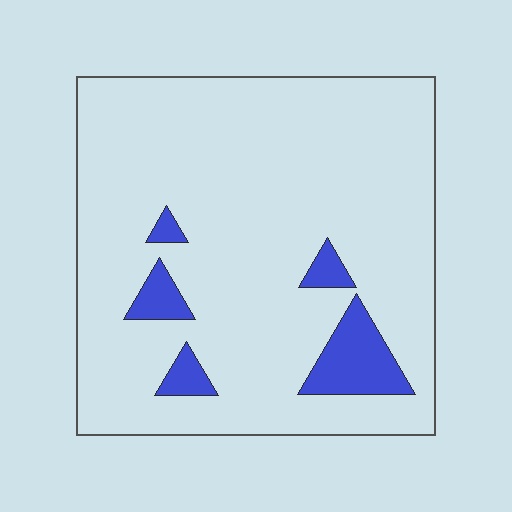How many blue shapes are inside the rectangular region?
5.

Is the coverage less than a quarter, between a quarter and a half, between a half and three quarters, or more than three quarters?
Less than a quarter.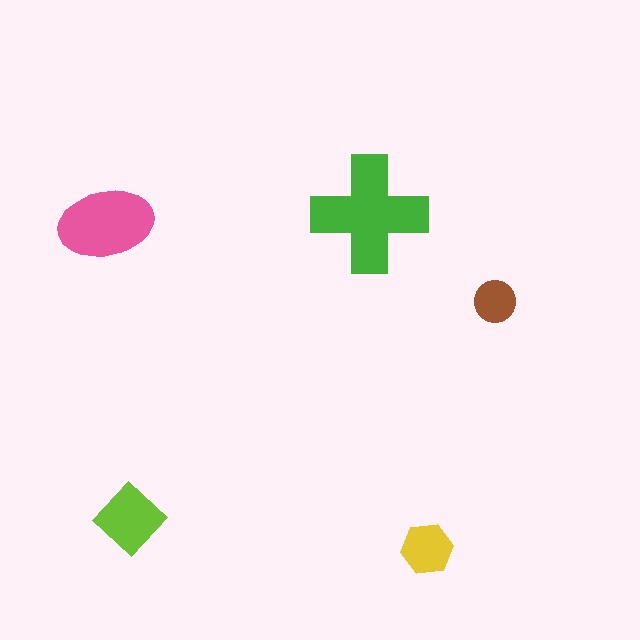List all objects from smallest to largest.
The brown circle, the yellow hexagon, the lime diamond, the pink ellipse, the green cross.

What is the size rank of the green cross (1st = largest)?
1st.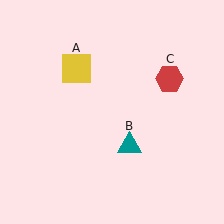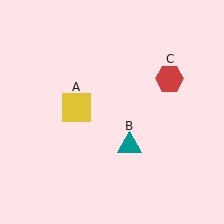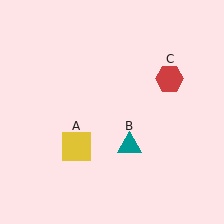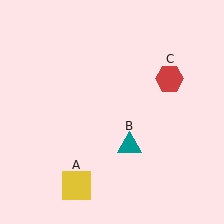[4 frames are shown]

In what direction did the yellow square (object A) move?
The yellow square (object A) moved down.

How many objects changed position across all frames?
1 object changed position: yellow square (object A).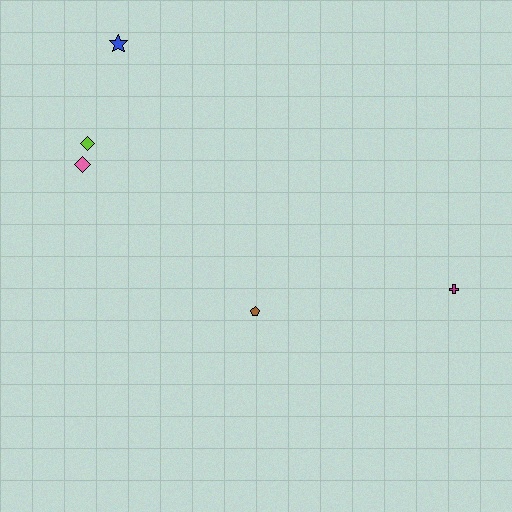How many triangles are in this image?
There are no triangles.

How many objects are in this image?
There are 5 objects.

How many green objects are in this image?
There are no green objects.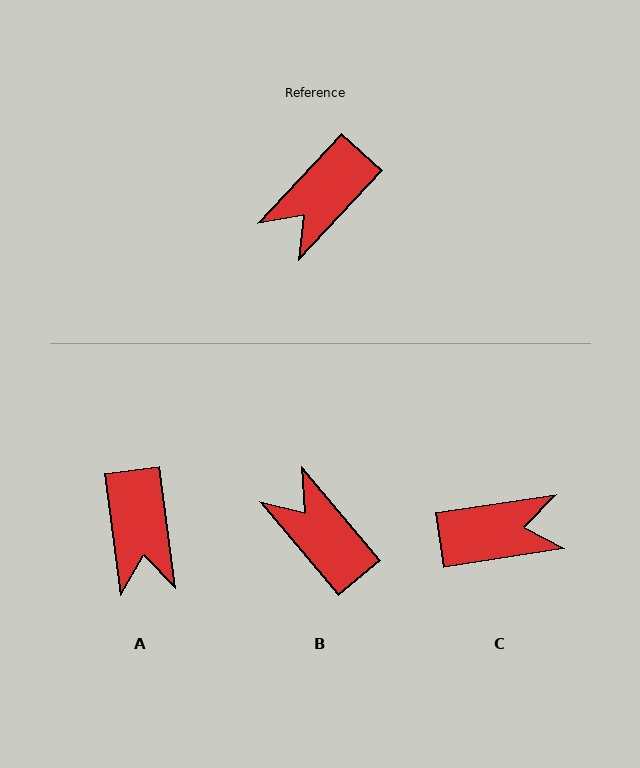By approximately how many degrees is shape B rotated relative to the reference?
Approximately 97 degrees clockwise.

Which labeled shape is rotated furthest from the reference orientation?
C, about 141 degrees away.